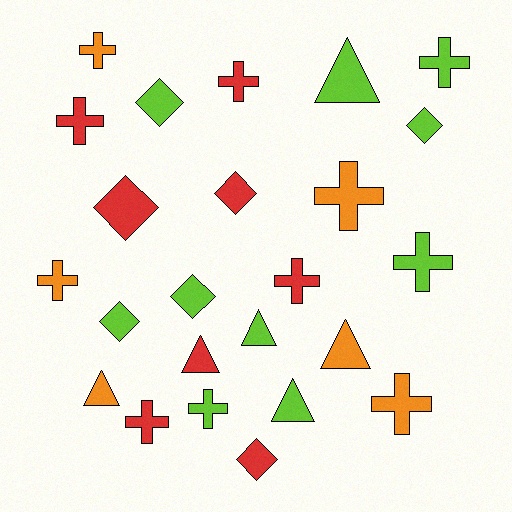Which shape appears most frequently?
Cross, with 11 objects.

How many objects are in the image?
There are 24 objects.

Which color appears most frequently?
Lime, with 10 objects.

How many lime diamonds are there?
There are 4 lime diamonds.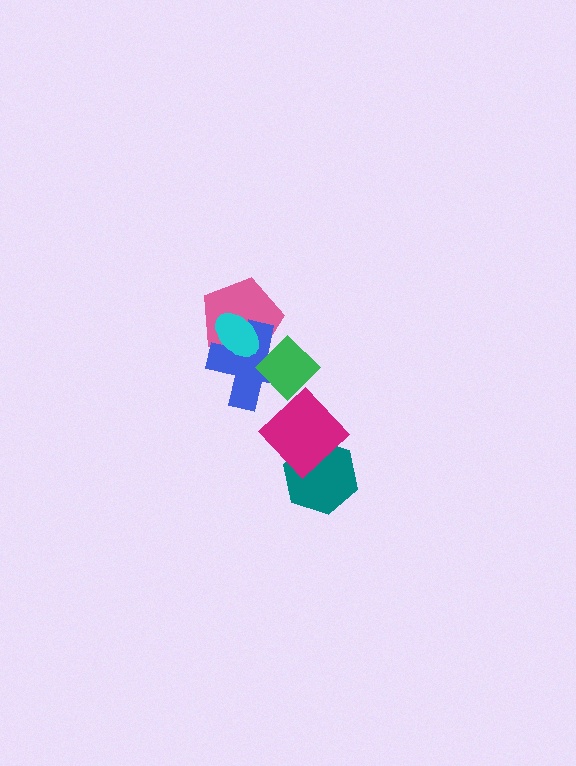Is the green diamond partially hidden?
Yes, it is partially covered by another shape.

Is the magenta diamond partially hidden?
No, no other shape covers it.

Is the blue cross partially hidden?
Yes, it is partially covered by another shape.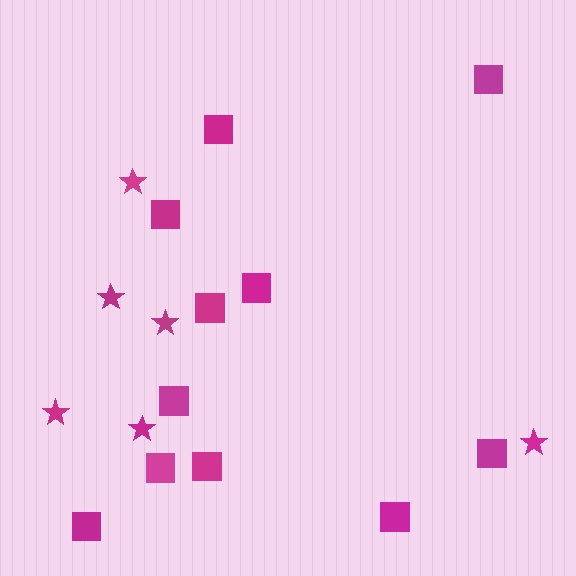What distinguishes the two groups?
There are 2 groups: one group of stars (6) and one group of squares (11).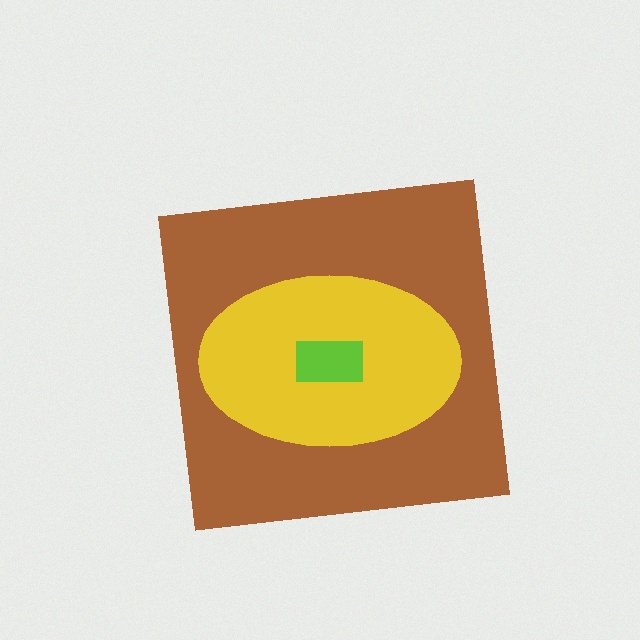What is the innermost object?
The lime rectangle.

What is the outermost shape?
The brown square.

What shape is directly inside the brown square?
The yellow ellipse.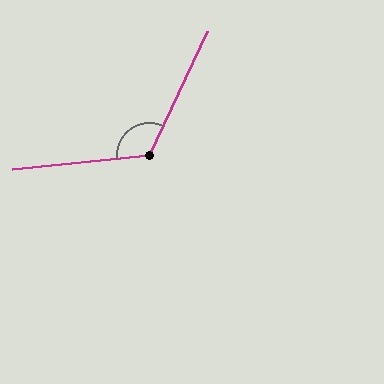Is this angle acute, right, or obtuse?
It is obtuse.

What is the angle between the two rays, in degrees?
Approximately 121 degrees.